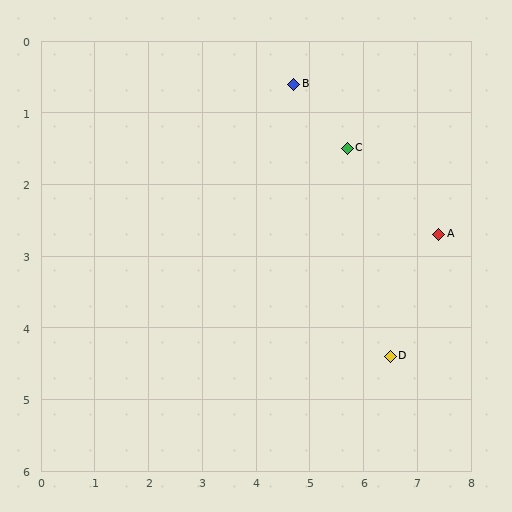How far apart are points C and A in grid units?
Points C and A are about 2.1 grid units apart.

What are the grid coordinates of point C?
Point C is at approximately (5.7, 1.5).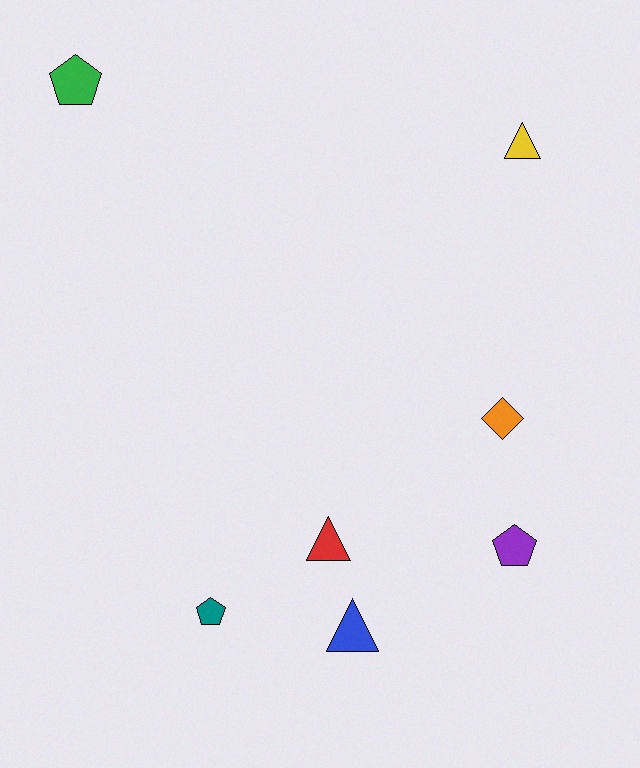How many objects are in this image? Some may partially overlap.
There are 7 objects.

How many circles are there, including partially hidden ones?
There are no circles.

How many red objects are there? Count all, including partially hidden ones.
There is 1 red object.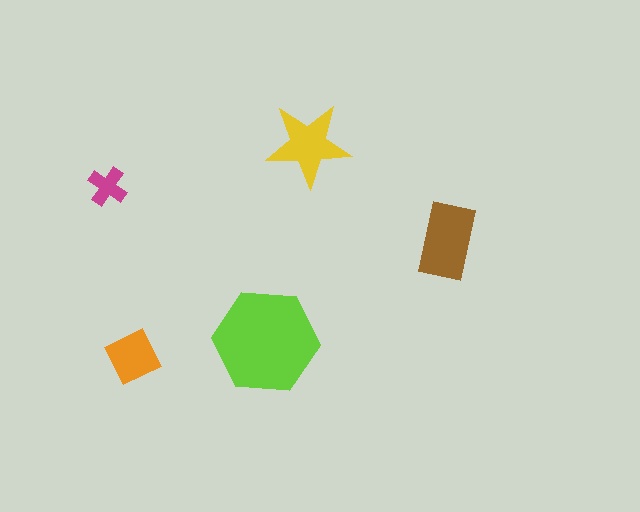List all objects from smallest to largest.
The magenta cross, the orange diamond, the yellow star, the brown rectangle, the lime hexagon.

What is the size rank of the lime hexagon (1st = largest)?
1st.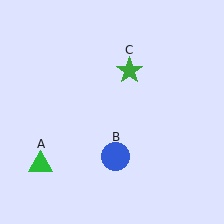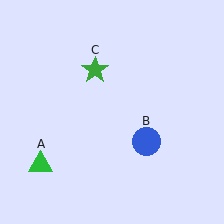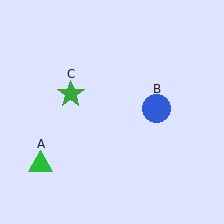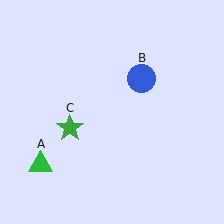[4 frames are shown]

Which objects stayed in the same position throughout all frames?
Green triangle (object A) remained stationary.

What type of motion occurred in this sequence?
The blue circle (object B), green star (object C) rotated counterclockwise around the center of the scene.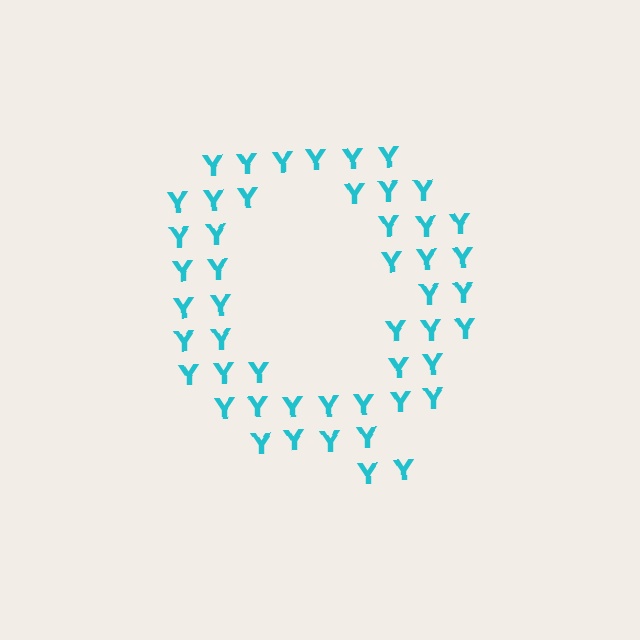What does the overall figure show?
The overall figure shows the letter Q.